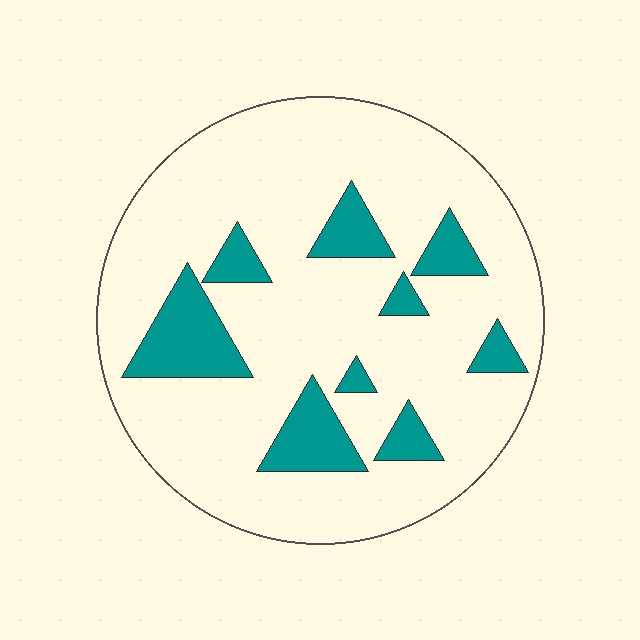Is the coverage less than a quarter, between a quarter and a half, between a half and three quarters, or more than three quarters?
Less than a quarter.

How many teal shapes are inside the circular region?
9.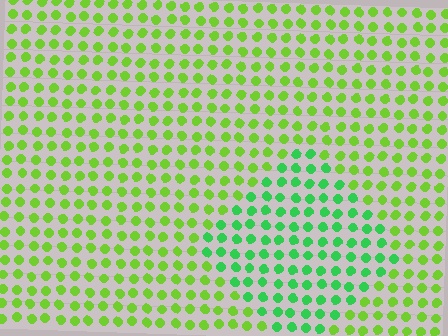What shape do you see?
I see a diamond.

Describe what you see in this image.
The image is filled with small lime elements in a uniform arrangement. A diamond-shaped region is visible where the elements are tinted to a slightly different hue, forming a subtle color boundary.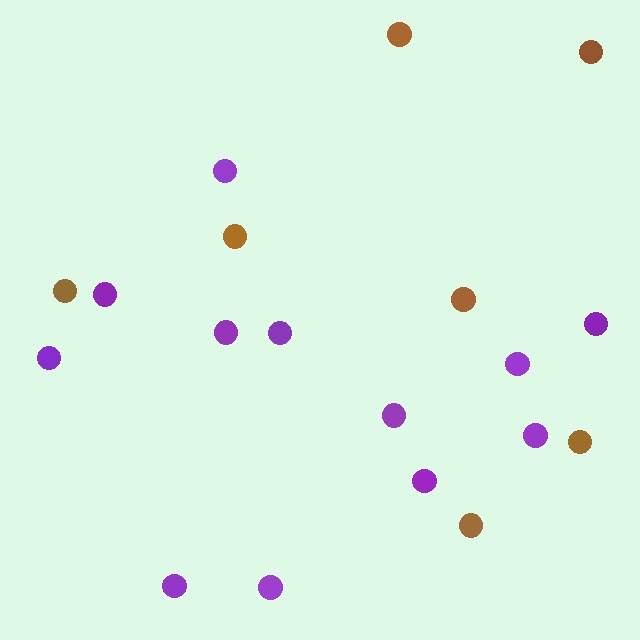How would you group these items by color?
There are 2 groups: one group of brown circles (7) and one group of purple circles (12).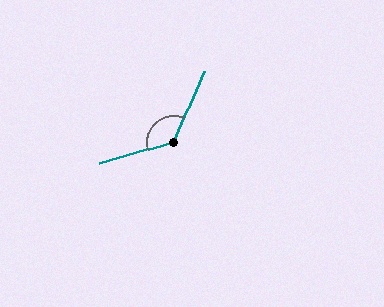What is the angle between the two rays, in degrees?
Approximately 130 degrees.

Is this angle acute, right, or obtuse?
It is obtuse.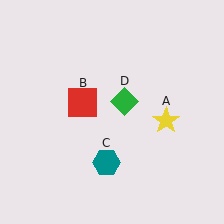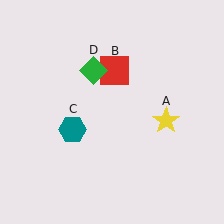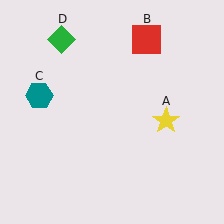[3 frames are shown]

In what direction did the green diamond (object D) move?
The green diamond (object D) moved up and to the left.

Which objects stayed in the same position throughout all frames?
Yellow star (object A) remained stationary.